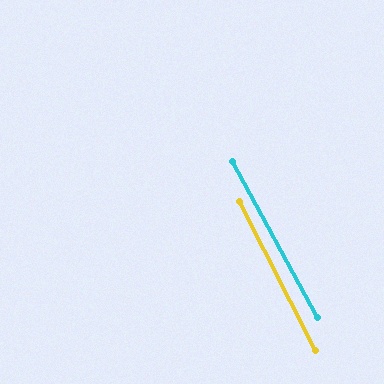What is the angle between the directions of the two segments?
Approximately 2 degrees.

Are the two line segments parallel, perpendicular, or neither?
Parallel — their directions differ by only 1.9°.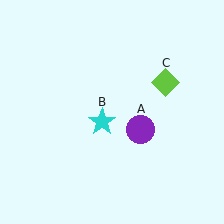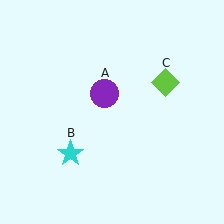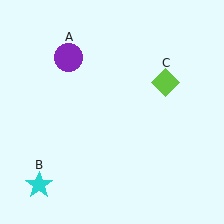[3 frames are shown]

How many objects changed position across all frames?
2 objects changed position: purple circle (object A), cyan star (object B).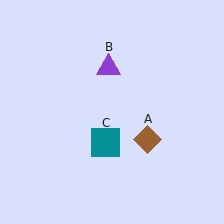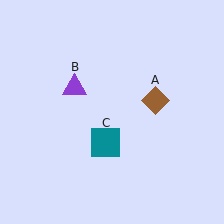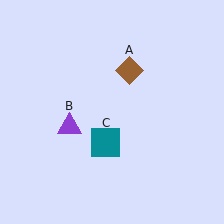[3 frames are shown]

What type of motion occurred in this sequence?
The brown diamond (object A), purple triangle (object B) rotated counterclockwise around the center of the scene.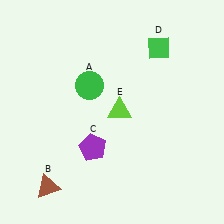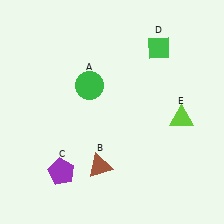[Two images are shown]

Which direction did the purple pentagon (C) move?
The purple pentagon (C) moved left.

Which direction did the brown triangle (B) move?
The brown triangle (B) moved right.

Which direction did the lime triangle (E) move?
The lime triangle (E) moved right.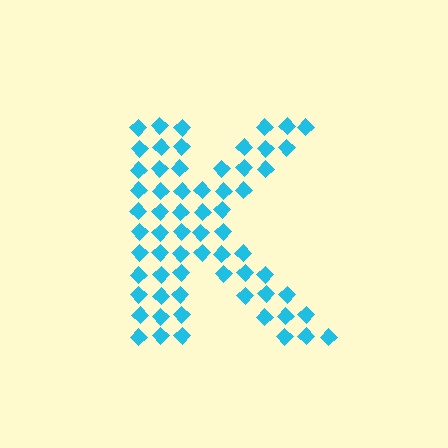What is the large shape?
The large shape is the letter K.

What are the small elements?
The small elements are diamonds.